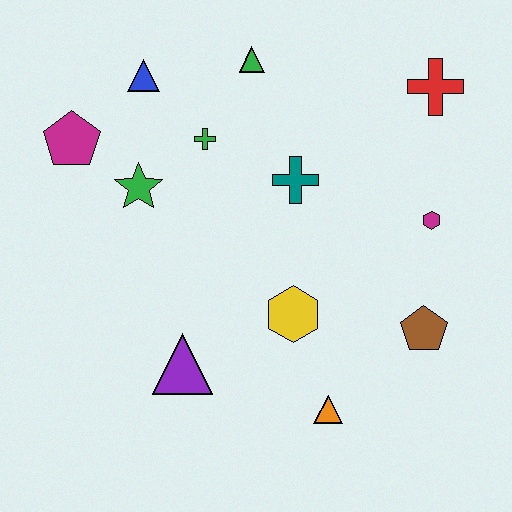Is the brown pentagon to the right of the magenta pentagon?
Yes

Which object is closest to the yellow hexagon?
The orange triangle is closest to the yellow hexagon.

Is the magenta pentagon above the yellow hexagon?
Yes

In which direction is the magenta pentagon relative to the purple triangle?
The magenta pentagon is above the purple triangle.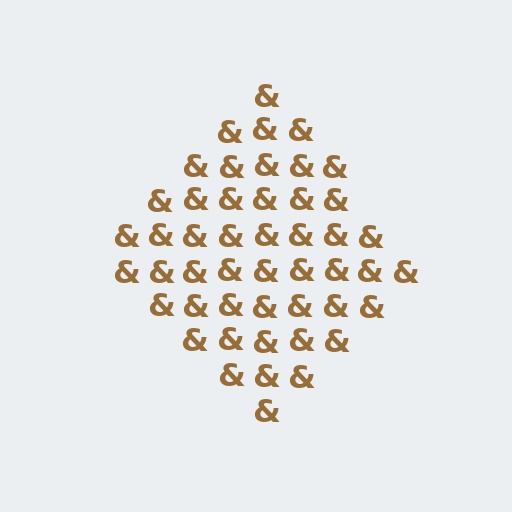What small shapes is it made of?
It is made of small ampersands.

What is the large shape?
The large shape is a diamond.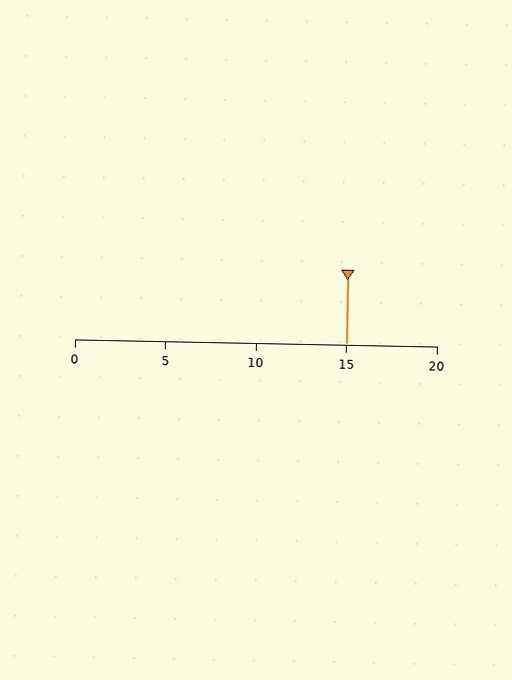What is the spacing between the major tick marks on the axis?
The major ticks are spaced 5 apart.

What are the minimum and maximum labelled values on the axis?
The axis runs from 0 to 20.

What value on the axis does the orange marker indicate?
The marker indicates approximately 15.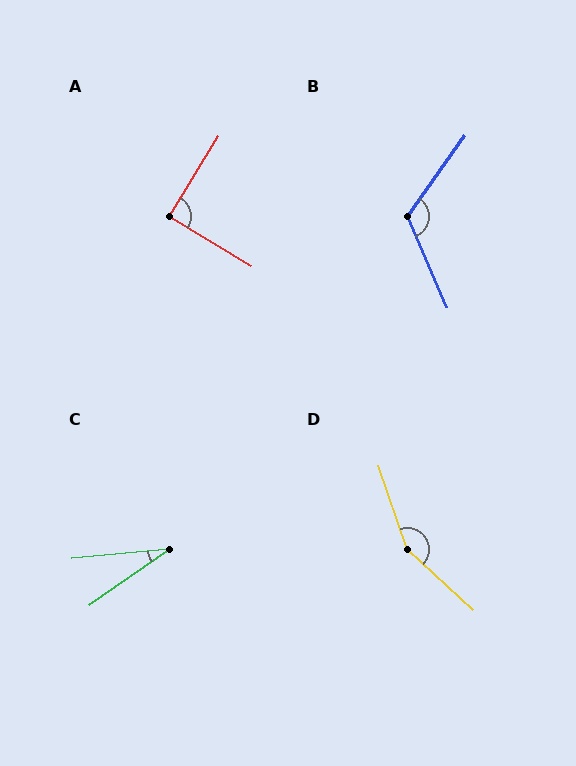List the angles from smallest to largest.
C (30°), A (89°), B (122°), D (151°).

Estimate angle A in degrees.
Approximately 89 degrees.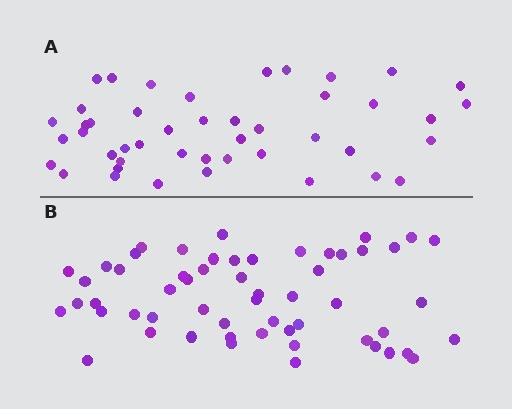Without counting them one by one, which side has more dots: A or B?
Region B (the bottom region) has more dots.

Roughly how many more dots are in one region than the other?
Region B has roughly 12 or so more dots than region A.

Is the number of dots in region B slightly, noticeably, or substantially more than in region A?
Region B has only slightly more — the two regions are fairly close. The ratio is roughly 1.2 to 1.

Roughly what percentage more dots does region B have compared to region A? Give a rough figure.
About 25% more.